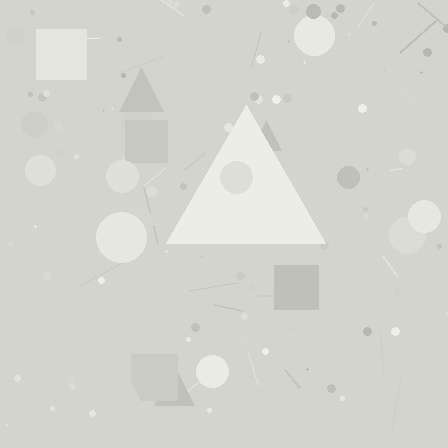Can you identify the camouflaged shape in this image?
The camouflaged shape is a triangle.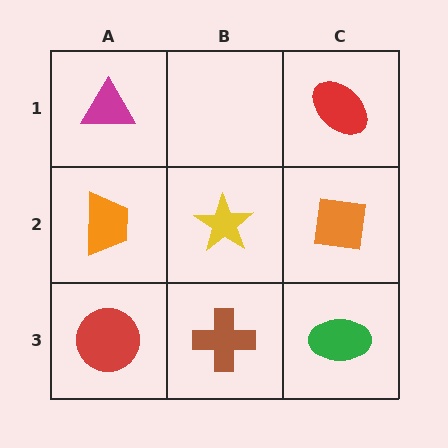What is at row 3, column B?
A brown cross.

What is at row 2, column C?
An orange square.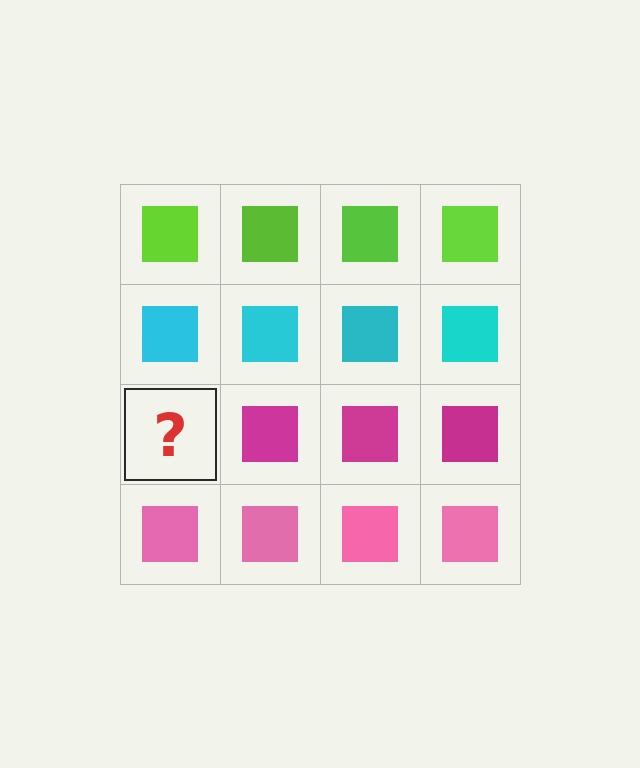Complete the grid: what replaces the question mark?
The question mark should be replaced with a magenta square.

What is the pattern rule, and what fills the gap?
The rule is that each row has a consistent color. The gap should be filled with a magenta square.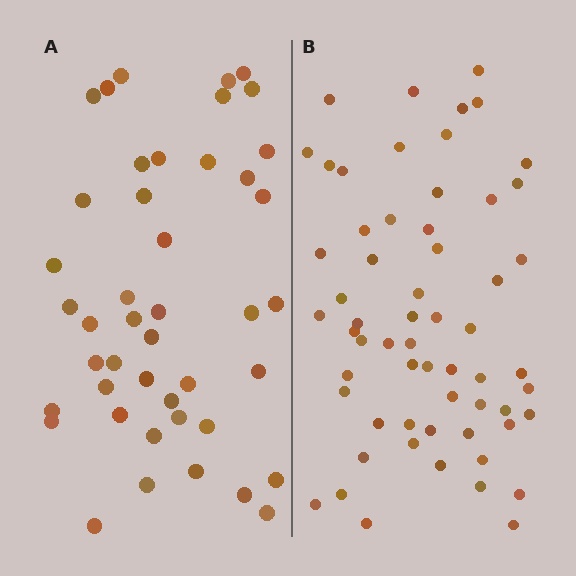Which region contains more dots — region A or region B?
Region B (the right region) has more dots.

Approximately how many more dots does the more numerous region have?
Region B has approximately 15 more dots than region A.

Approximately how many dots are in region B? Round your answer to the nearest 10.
About 60 dots.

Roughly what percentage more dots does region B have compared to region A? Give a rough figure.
About 35% more.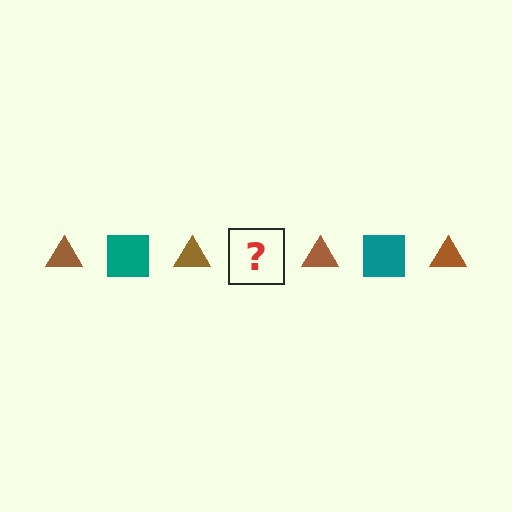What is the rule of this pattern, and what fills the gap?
The rule is that the pattern alternates between brown triangle and teal square. The gap should be filled with a teal square.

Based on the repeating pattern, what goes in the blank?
The blank should be a teal square.